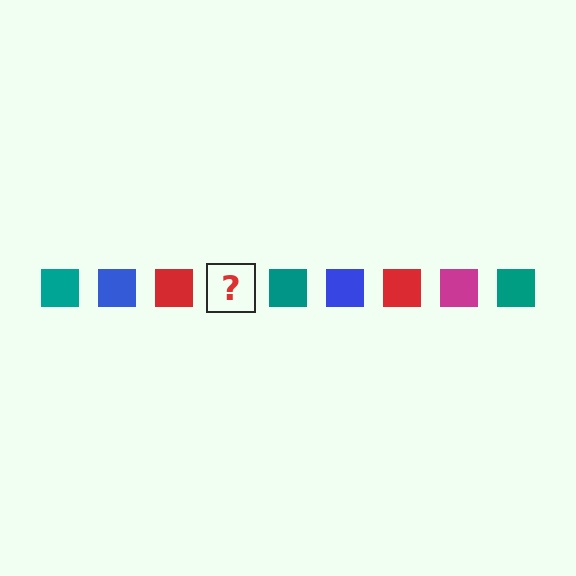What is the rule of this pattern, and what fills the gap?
The rule is that the pattern cycles through teal, blue, red, magenta squares. The gap should be filled with a magenta square.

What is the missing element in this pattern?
The missing element is a magenta square.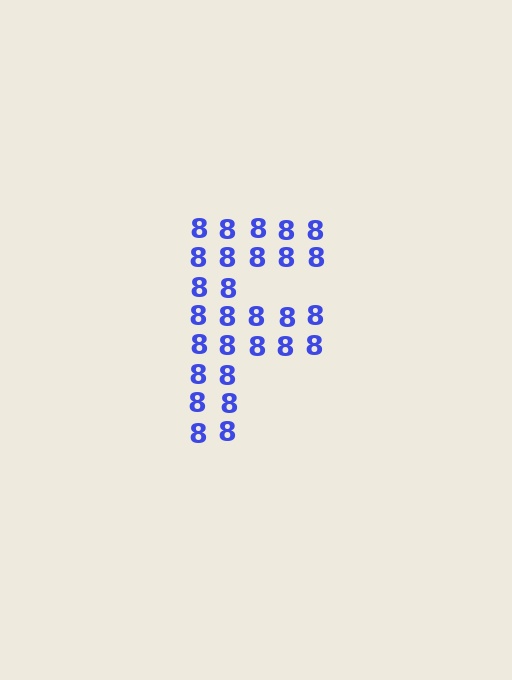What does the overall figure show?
The overall figure shows the letter F.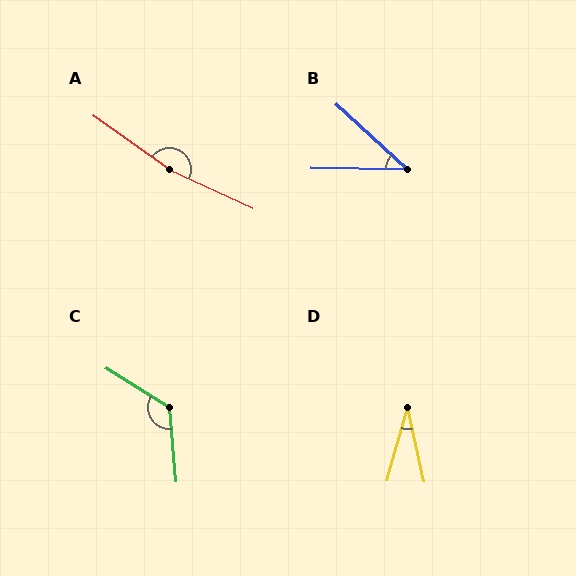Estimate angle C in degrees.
Approximately 127 degrees.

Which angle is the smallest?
D, at approximately 29 degrees.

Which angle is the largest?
A, at approximately 170 degrees.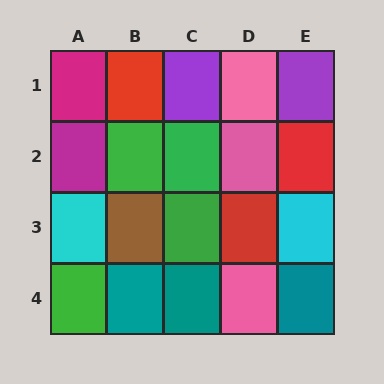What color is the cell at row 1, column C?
Purple.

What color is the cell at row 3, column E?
Cyan.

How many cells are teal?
3 cells are teal.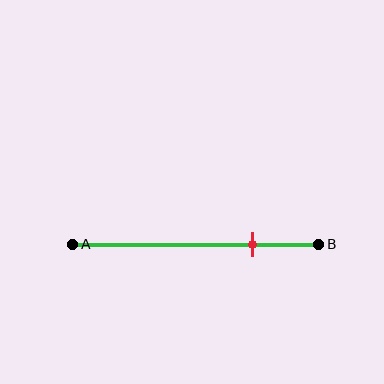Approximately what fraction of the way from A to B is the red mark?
The red mark is approximately 75% of the way from A to B.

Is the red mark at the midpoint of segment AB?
No, the mark is at about 75% from A, not at the 50% midpoint.